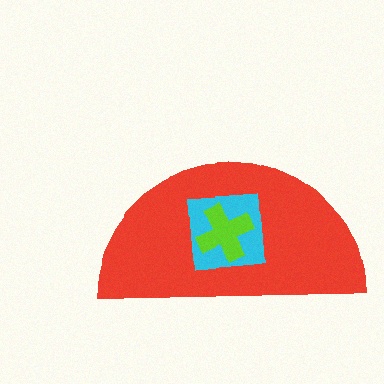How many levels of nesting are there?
3.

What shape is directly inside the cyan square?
The lime cross.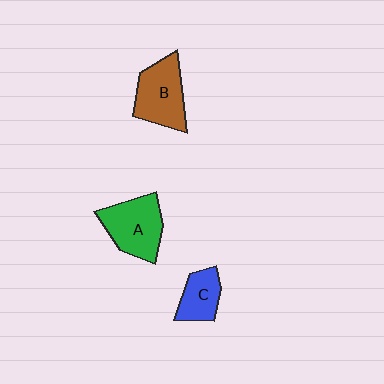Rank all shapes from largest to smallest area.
From largest to smallest: A (green), B (brown), C (blue).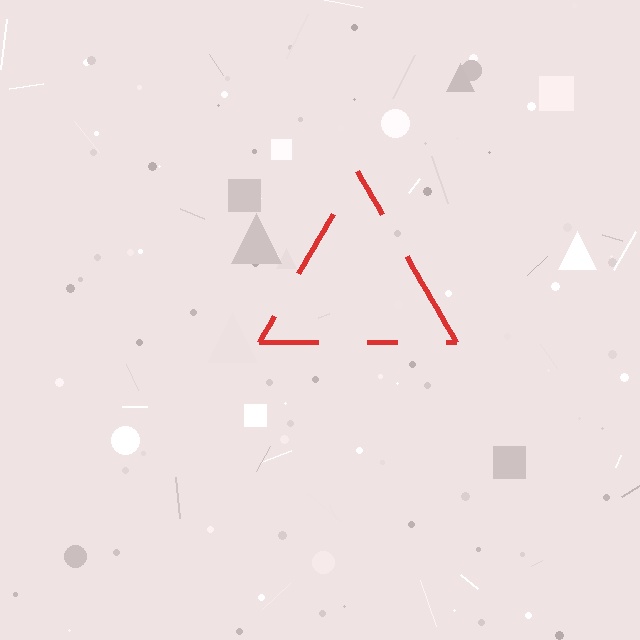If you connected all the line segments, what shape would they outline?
They would outline a triangle.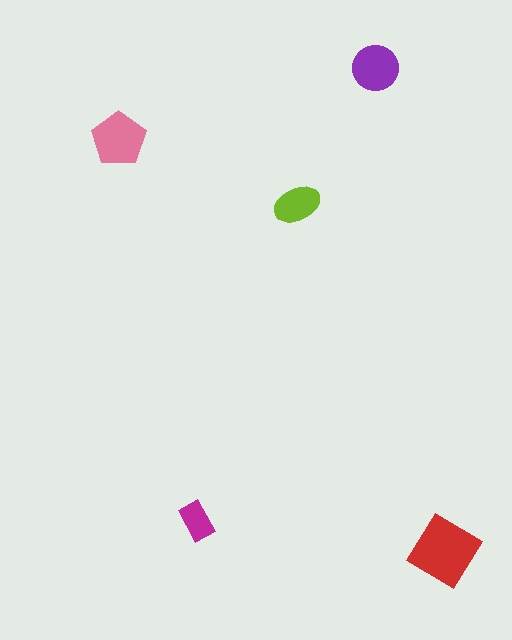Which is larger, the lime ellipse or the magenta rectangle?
The lime ellipse.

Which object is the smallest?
The magenta rectangle.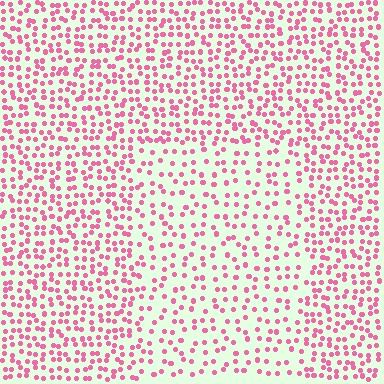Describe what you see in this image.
The image contains small pink elements arranged at two different densities. A rectangle-shaped region is visible where the elements are less densely packed than the surrounding area.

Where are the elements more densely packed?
The elements are more densely packed outside the rectangle boundary.